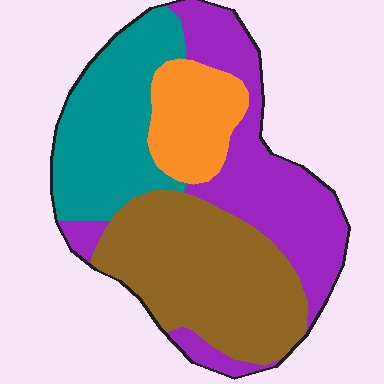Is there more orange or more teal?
Teal.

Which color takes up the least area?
Orange, at roughly 15%.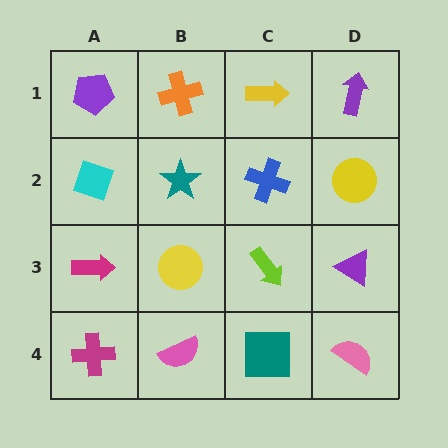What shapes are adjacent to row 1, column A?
A cyan diamond (row 2, column A), an orange cross (row 1, column B).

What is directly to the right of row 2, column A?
A teal star.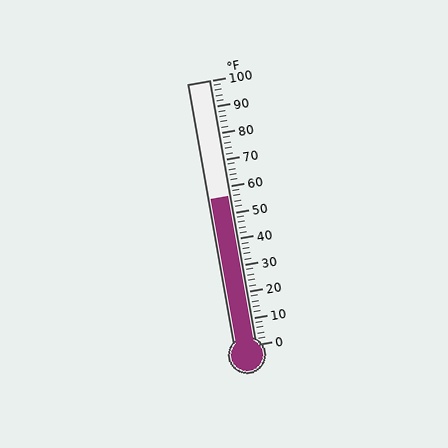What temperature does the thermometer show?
The thermometer shows approximately 56°F.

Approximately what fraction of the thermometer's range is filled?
The thermometer is filled to approximately 55% of its range.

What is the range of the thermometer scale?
The thermometer scale ranges from 0°F to 100°F.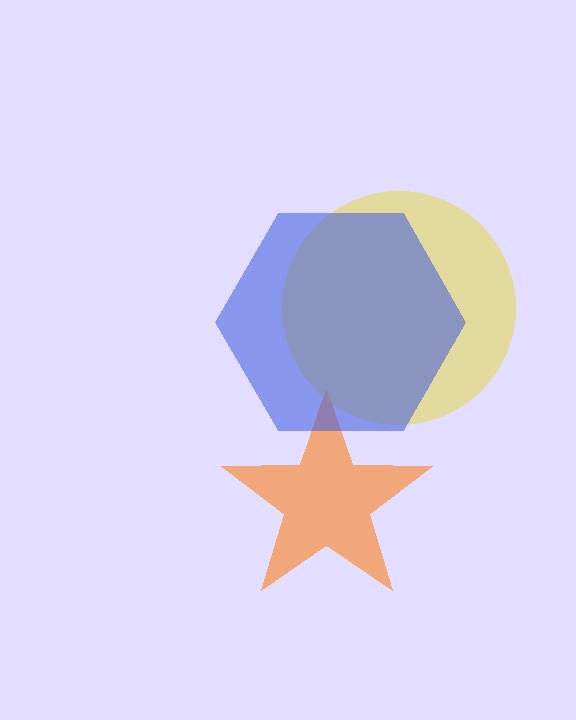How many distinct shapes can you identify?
There are 3 distinct shapes: an orange star, a yellow circle, a blue hexagon.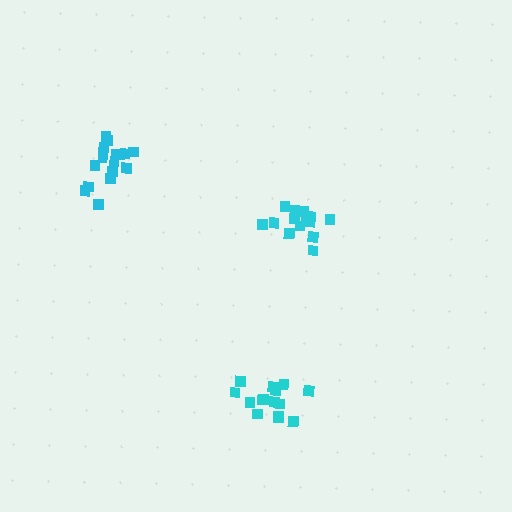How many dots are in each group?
Group 1: 14 dots, Group 2: 15 dots, Group 3: 17 dots (46 total).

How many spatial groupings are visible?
There are 3 spatial groupings.